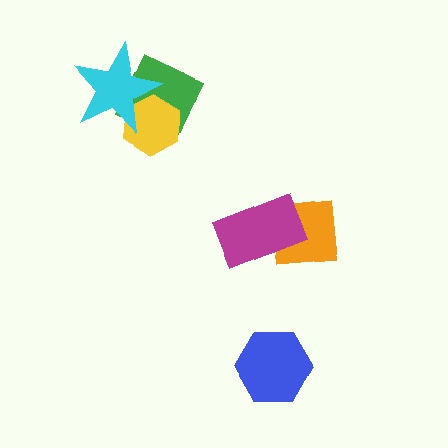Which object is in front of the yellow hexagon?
The cyan star is in front of the yellow hexagon.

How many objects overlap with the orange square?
1 object overlaps with the orange square.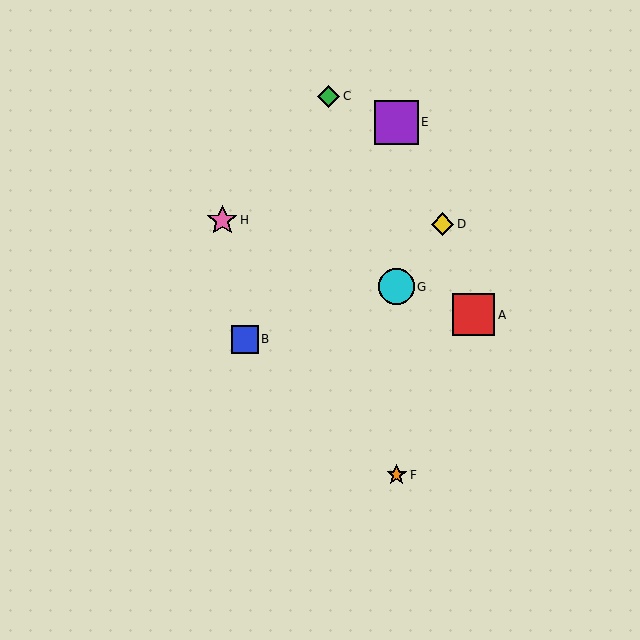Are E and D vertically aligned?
No, E is at x≈397 and D is at x≈443.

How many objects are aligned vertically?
3 objects (E, F, G) are aligned vertically.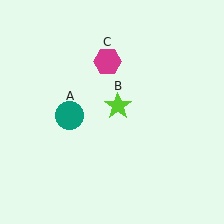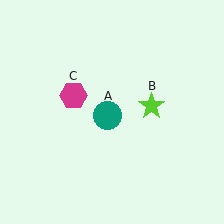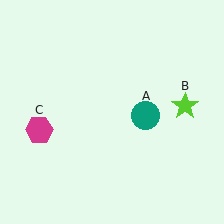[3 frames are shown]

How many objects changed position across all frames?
3 objects changed position: teal circle (object A), lime star (object B), magenta hexagon (object C).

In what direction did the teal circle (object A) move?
The teal circle (object A) moved right.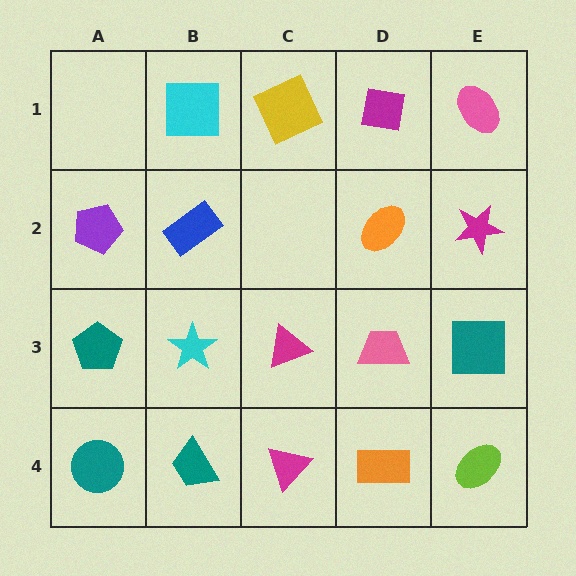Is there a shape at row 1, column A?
No, that cell is empty.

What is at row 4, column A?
A teal circle.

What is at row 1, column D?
A magenta square.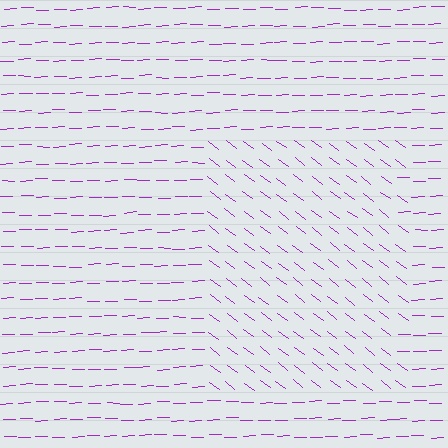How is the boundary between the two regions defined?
The boundary is defined purely by a change in line orientation (approximately 39 degrees difference). All lines are the same color and thickness.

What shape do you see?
I see a rectangle.